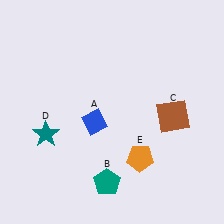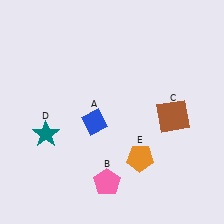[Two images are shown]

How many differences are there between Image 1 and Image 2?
There is 1 difference between the two images.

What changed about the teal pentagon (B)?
In Image 1, B is teal. In Image 2, it changed to pink.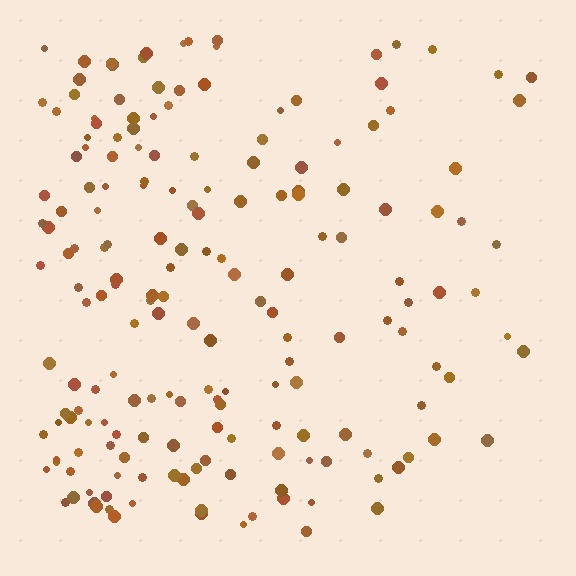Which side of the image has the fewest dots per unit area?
The right.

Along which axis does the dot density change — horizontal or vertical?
Horizontal.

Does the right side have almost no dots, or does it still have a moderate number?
Still a moderate number, just noticeably fewer than the left.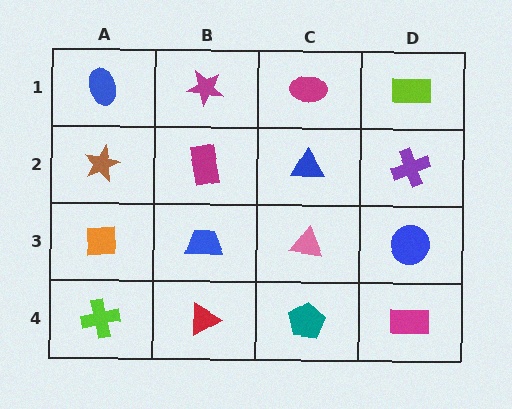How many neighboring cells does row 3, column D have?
3.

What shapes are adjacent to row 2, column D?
A lime rectangle (row 1, column D), a blue circle (row 3, column D), a blue triangle (row 2, column C).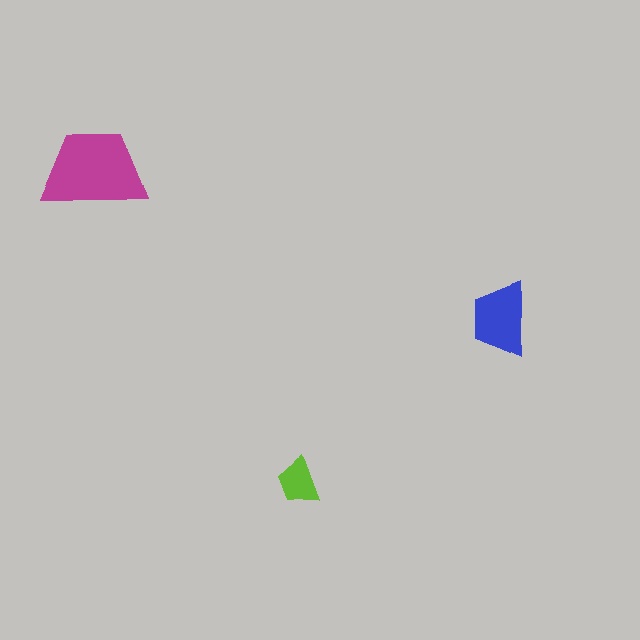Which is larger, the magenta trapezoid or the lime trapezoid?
The magenta one.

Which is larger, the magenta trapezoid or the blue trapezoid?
The magenta one.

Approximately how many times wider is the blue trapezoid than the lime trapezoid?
About 1.5 times wider.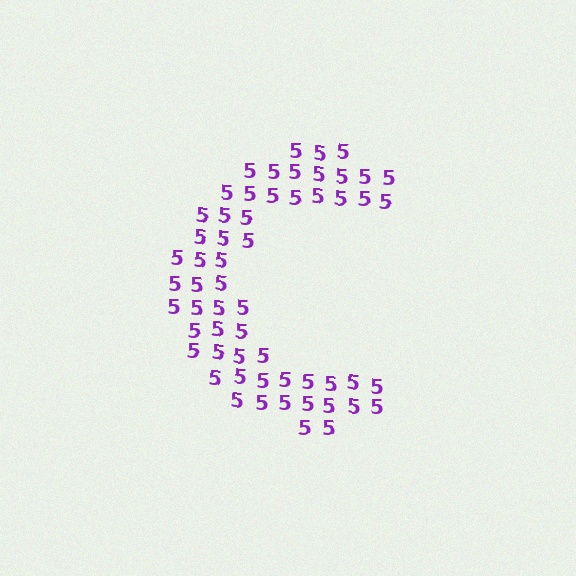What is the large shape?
The large shape is the letter C.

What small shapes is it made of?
It is made of small digit 5's.